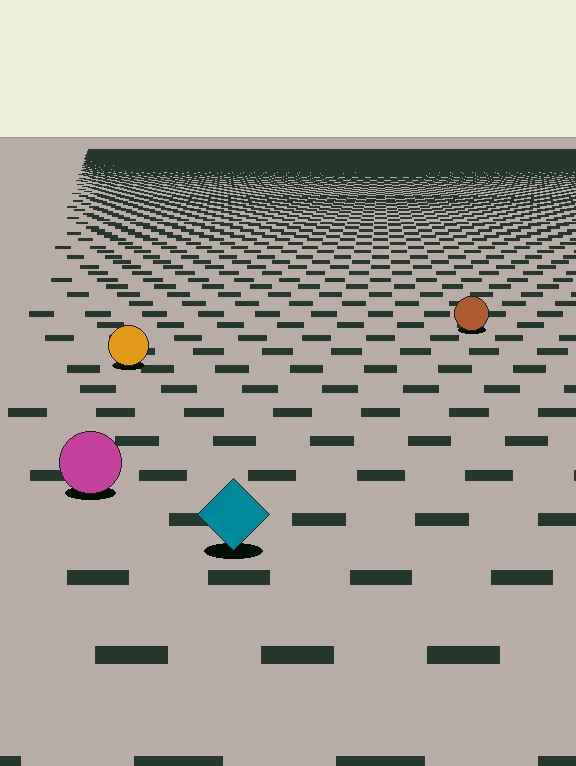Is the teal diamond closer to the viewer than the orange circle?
Yes. The teal diamond is closer — you can tell from the texture gradient: the ground texture is coarser near it.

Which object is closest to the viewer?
The teal diamond is closest. The texture marks near it are larger and more spread out.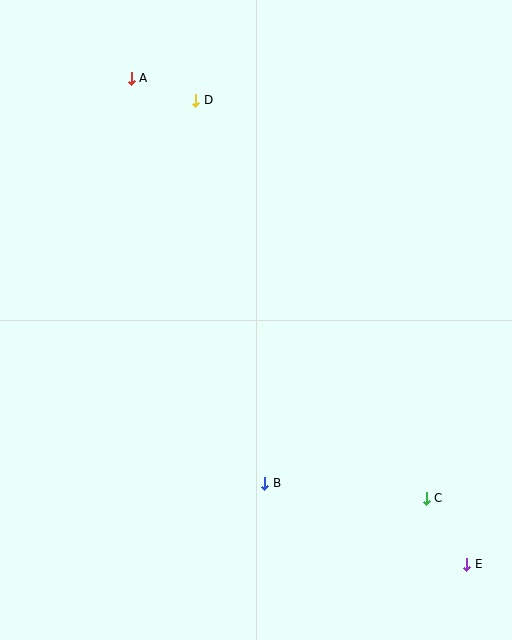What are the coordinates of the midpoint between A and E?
The midpoint between A and E is at (299, 321).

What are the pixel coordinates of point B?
Point B is at (265, 483).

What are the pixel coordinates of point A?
Point A is at (131, 78).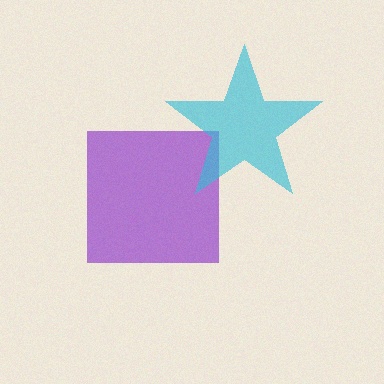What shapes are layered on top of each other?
The layered shapes are: a purple square, a cyan star.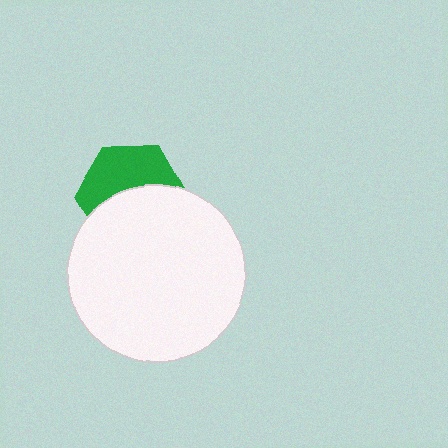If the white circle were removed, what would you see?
You would see the complete green hexagon.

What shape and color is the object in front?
The object in front is a white circle.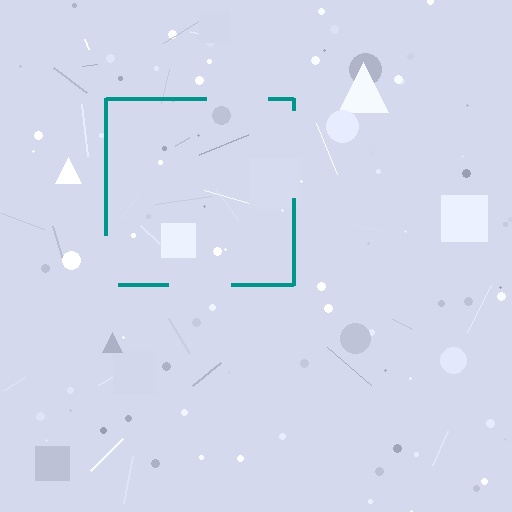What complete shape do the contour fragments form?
The contour fragments form a square.